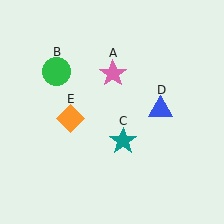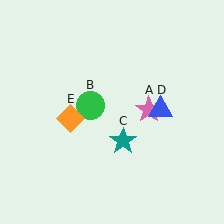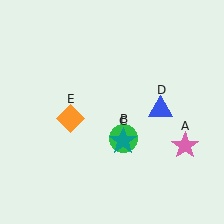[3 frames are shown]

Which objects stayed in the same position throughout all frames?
Teal star (object C) and blue triangle (object D) and orange diamond (object E) remained stationary.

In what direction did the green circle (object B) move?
The green circle (object B) moved down and to the right.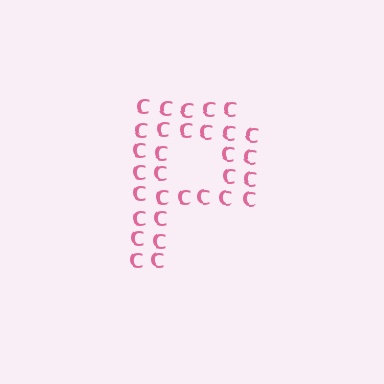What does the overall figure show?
The overall figure shows the letter P.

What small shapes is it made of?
It is made of small letter C's.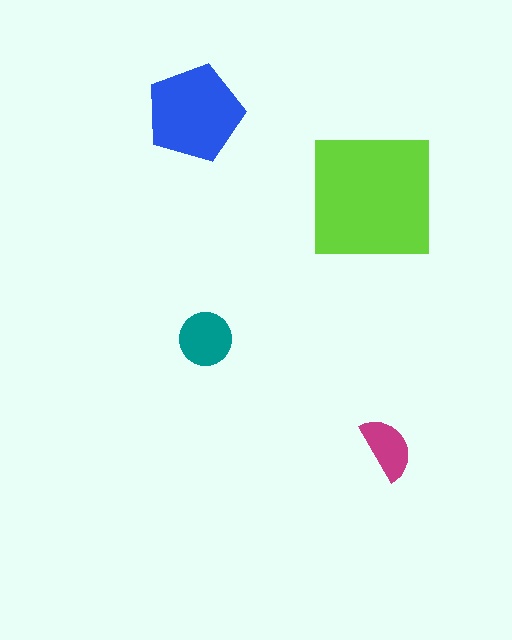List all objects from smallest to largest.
The magenta semicircle, the teal circle, the blue pentagon, the lime square.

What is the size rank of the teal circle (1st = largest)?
3rd.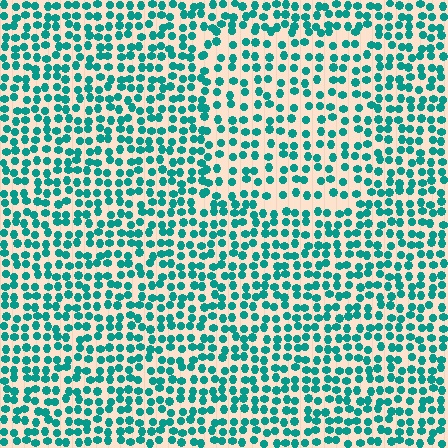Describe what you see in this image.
The image contains small teal elements arranged at two different densities. A rectangle-shaped region is visible where the elements are less densely packed than the surrounding area.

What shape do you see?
I see a rectangle.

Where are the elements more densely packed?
The elements are more densely packed outside the rectangle boundary.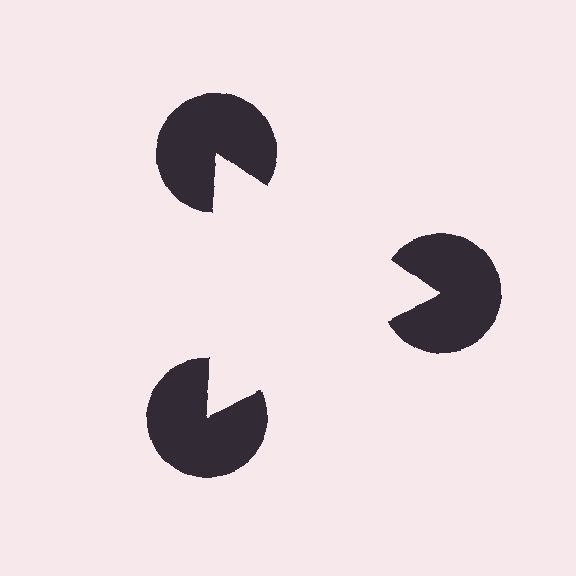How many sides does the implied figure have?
3 sides.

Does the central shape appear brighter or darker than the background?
It typically appears slightly brighter than the background, even though no actual brightness change is drawn.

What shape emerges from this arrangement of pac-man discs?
An illusory triangle — its edges are inferred from the aligned wedge cuts in the pac-man discs, not physically drawn.